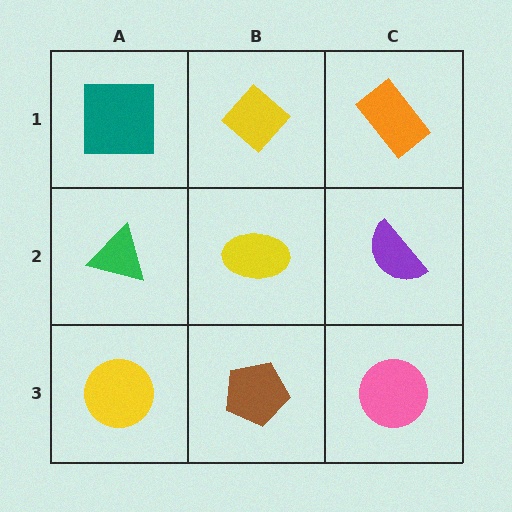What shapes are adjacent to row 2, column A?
A teal square (row 1, column A), a yellow circle (row 3, column A), a yellow ellipse (row 2, column B).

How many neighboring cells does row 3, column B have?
3.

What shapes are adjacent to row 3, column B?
A yellow ellipse (row 2, column B), a yellow circle (row 3, column A), a pink circle (row 3, column C).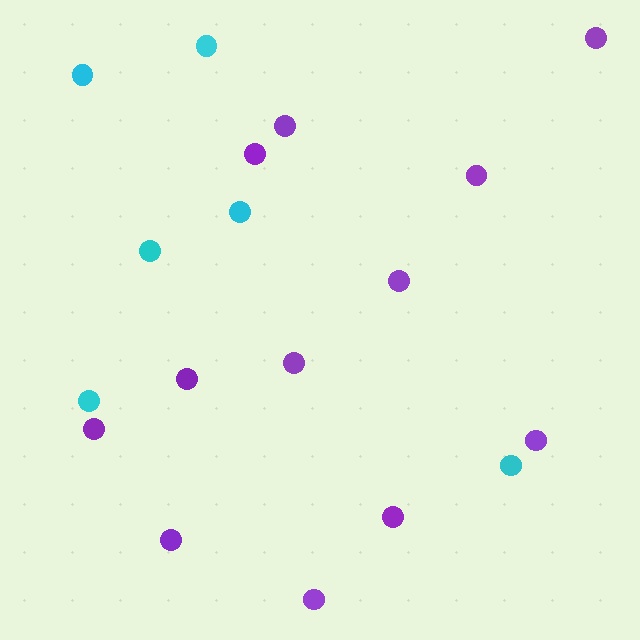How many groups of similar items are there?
There are 2 groups: one group of purple circles (12) and one group of cyan circles (6).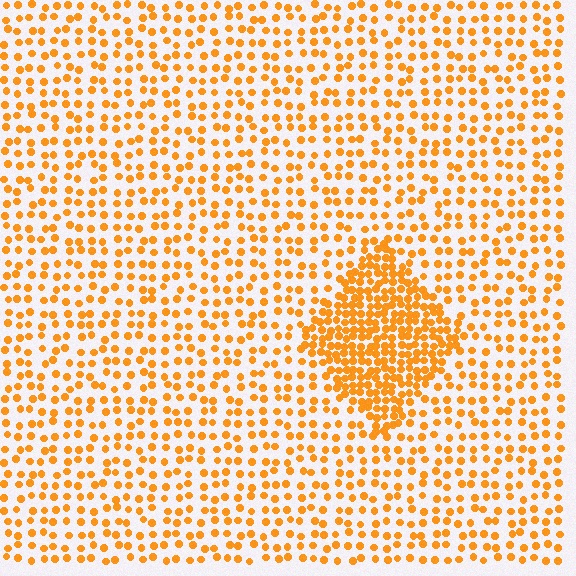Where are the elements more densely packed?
The elements are more densely packed inside the diamond boundary.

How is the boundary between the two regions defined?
The boundary is defined by a change in element density (approximately 2.4x ratio). All elements are the same color, size, and shape.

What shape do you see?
I see a diamond.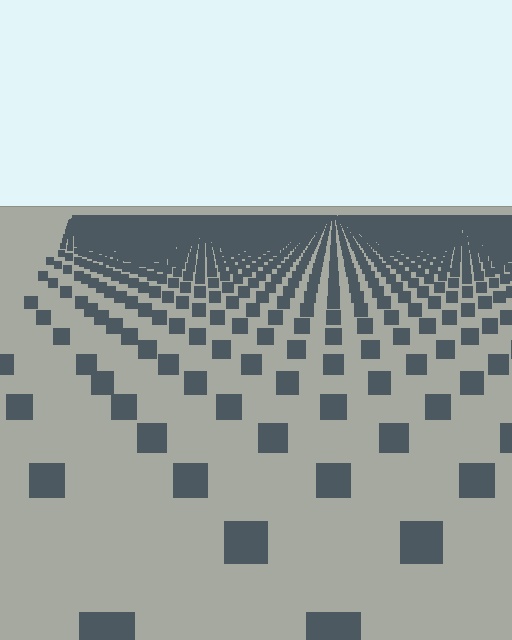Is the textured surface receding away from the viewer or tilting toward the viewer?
The surface is receding away from the viewer. Texture elements get smaller and denser toward the top.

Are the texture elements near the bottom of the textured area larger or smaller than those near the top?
Larger. Near the bottom, elements are closer to the viewer and appear at a bigger on-screen size.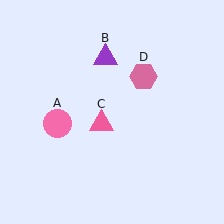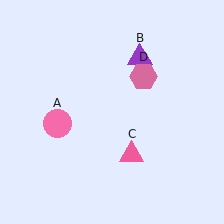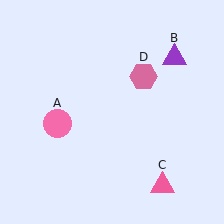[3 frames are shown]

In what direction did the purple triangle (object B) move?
The purple triangle (object B) moved right.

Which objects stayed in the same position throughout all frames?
Pink circle (object A) and pink hexagon (object D) remained stationary.